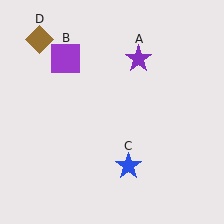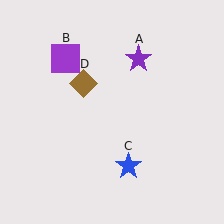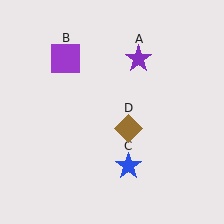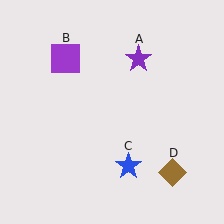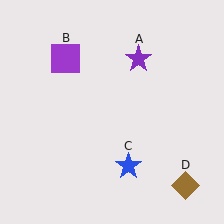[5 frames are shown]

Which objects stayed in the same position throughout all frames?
Purple star (object A) and purple square (object B) and blue star (object C) remained stationary.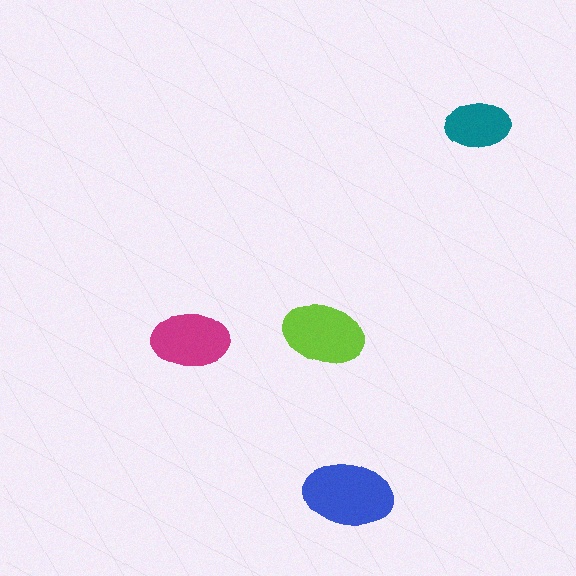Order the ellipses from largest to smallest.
the blue one, the lime one, the magenta one, the teal one.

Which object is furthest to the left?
The magenta ellipse is leftmost.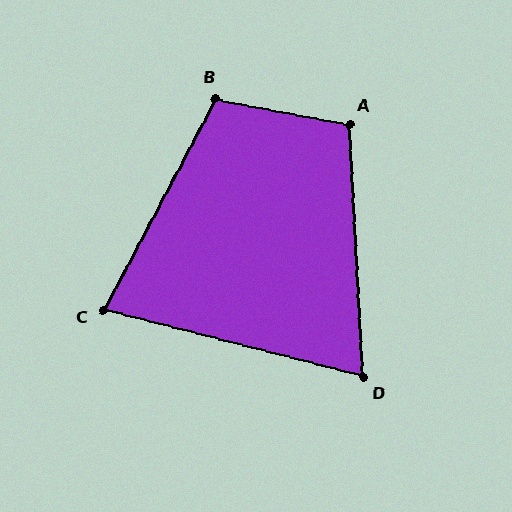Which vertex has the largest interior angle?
B, at approximately 107 degrees.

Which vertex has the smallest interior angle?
D, at approximately 73 degrees.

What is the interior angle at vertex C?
Approximately 77 degrees (acute).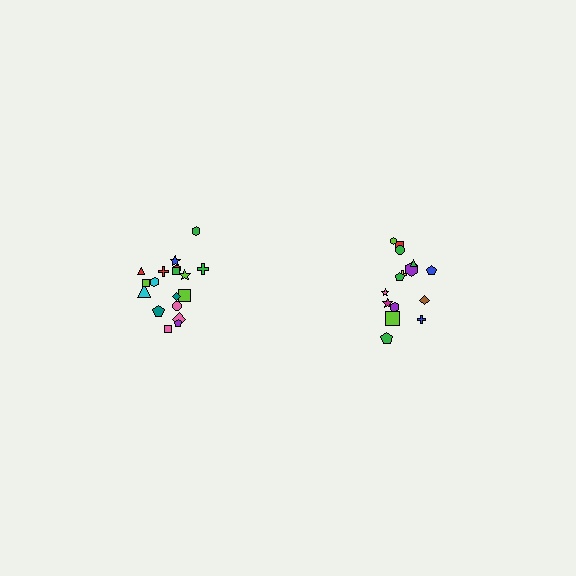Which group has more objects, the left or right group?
The left group.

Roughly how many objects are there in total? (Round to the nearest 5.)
Roughly 35 objects in total.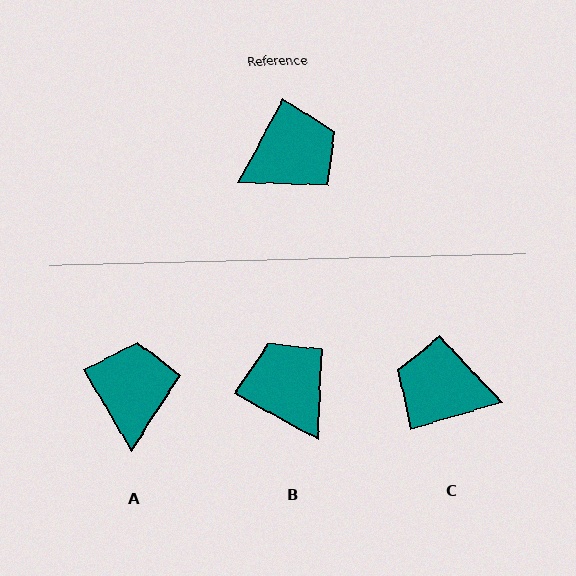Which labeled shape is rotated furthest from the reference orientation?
C, about 135 degrees away.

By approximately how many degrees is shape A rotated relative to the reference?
Approximately 59 degrees counter-clockwise.